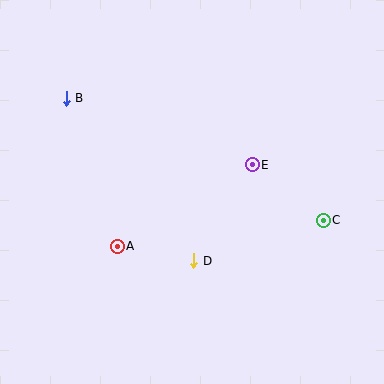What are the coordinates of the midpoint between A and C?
The midpoint between A and C is at (220, 233).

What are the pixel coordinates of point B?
Point B is at (66, 98).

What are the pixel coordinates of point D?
Point D is at (194, 261).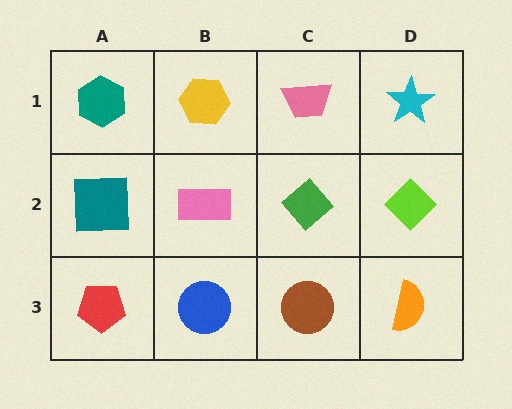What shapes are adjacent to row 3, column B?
A pink rectangle (row 2, column B), a red pentagon (row 3, column A), a brown circle (row 3, column C).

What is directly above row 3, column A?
A teal square.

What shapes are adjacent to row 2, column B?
A yellow hexagon (row 1, column B), a blue circle (row 3, column B), a teal square (row 2, column A), a green diamond (row 2, column C).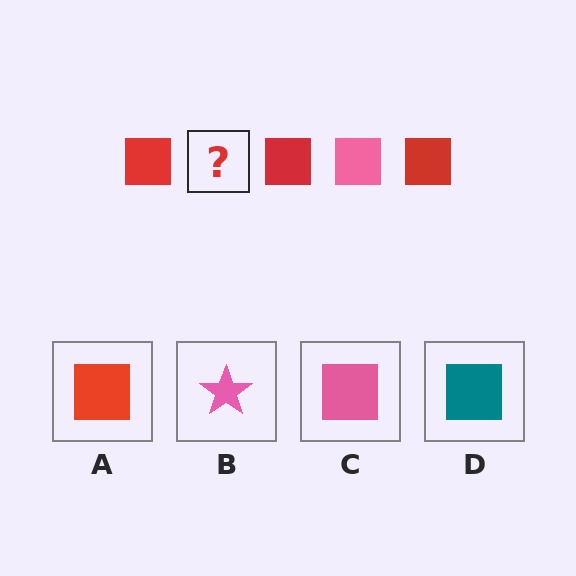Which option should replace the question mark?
Option C.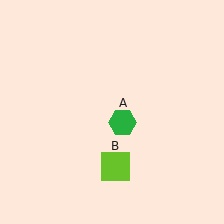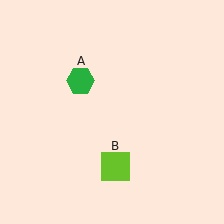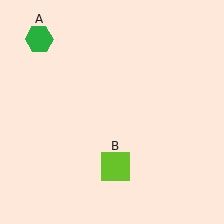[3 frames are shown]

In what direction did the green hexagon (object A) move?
The green hexagon (object A) moved up and to the left.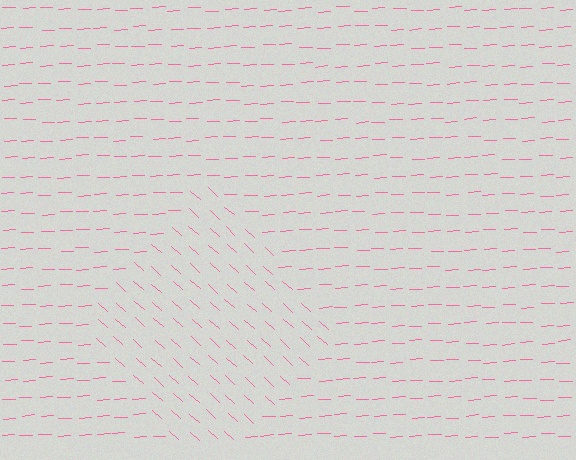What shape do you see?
I see a diamond.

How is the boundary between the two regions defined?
The boundary is defined purely by a change in line orientation (approximately 45 degrees difference). All lines are the same color and thickness.